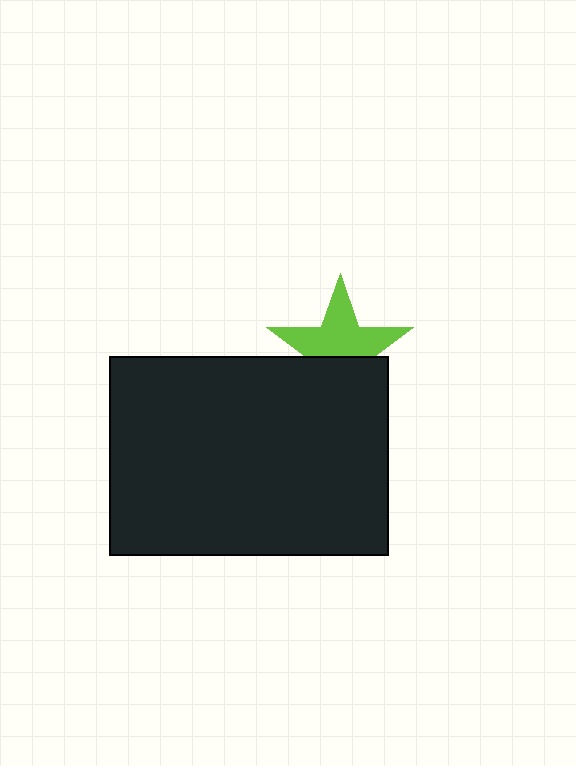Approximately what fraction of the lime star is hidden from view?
Roughly 42% of the lime star is hidden behind the black rectangle.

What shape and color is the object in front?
The object in front is a black rectangle.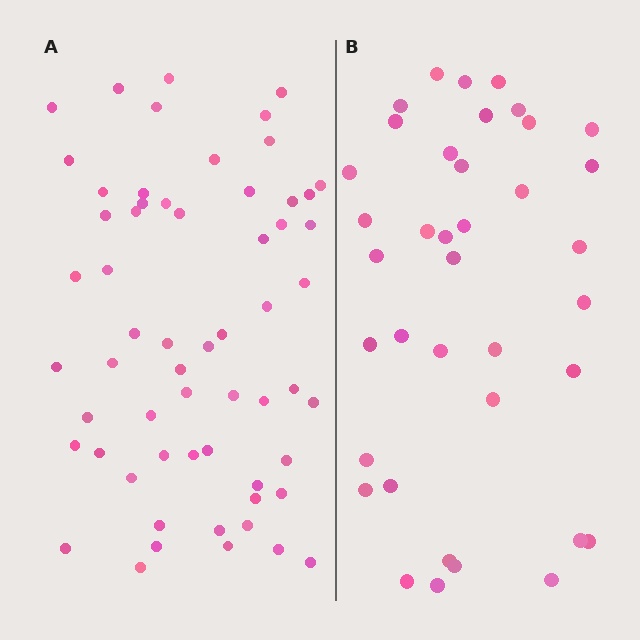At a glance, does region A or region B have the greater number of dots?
Region A (the left region) has more dots.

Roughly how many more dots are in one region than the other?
Region A has approximately 20 more dots than region B.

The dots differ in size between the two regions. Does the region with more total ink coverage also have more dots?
No. Region B has more total ink coverage because its dots are larger, but region A actually contains more individual dots. Total area can be misleading — the number of items is what matters here.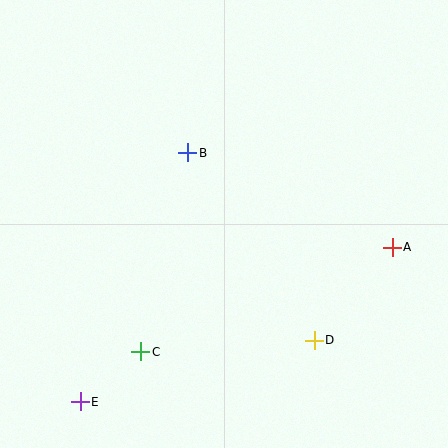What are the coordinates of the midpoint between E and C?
The midpoint between E and C is at (111, 377).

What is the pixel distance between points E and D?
The distance between E and D is 242 pixels.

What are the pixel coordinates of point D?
Point D is at (314, 340).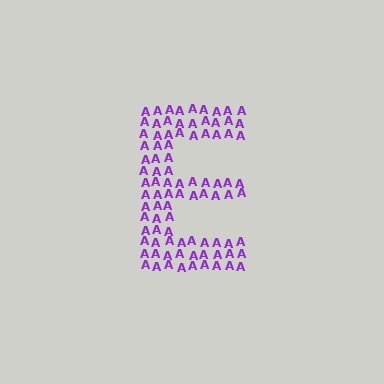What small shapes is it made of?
It is made of small letter A's.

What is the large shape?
The large shape is the letter E.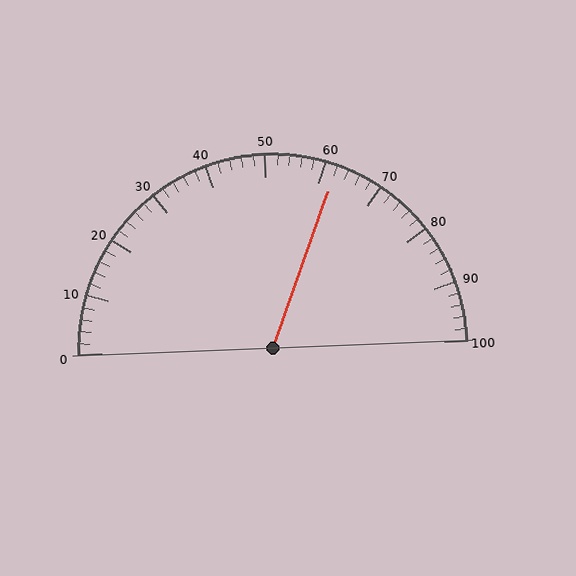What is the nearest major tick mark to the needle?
The nearest major tick mark is 60.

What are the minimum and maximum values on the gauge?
The gauge ranges from 0 to 100.